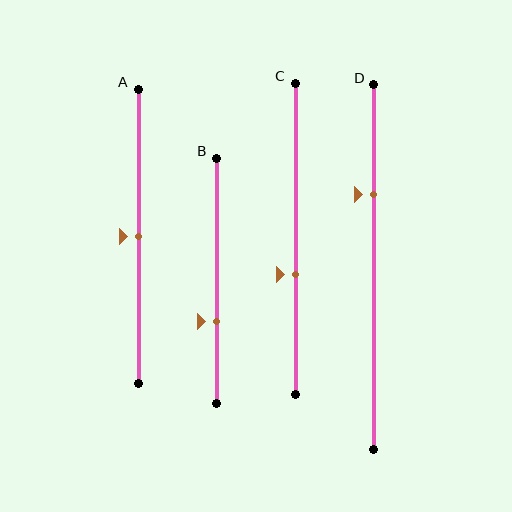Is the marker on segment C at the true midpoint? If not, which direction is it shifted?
No, the marker on segment C is shifted downward by about 11% of the segment length.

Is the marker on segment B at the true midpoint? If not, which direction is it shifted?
No, the marker on segment B is shifted downward by about 17% of the segment length.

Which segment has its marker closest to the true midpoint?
Segment A has its marker closest to the true midpoint.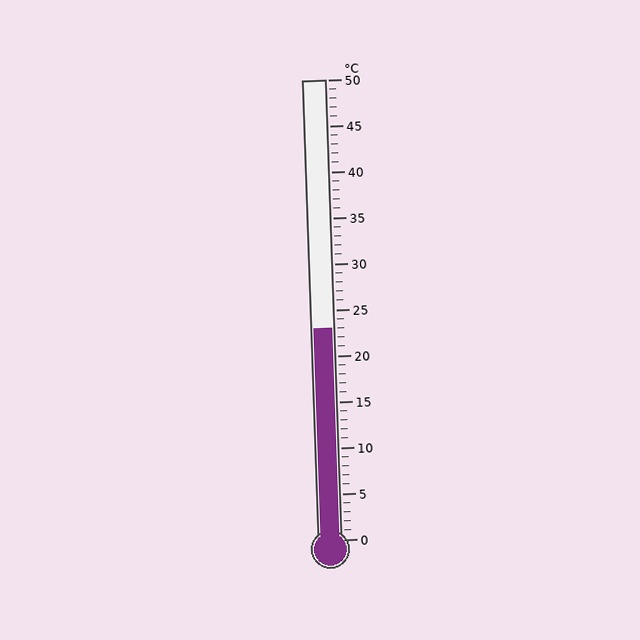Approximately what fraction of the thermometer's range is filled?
The thermometer is filled to approximately 45% of its range.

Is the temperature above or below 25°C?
The temperature is below 25°C.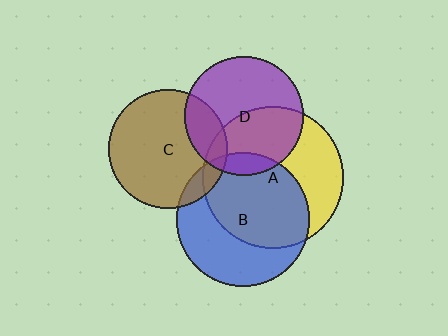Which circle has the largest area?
Circle A (yellow).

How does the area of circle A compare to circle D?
Approximately 1.4 times.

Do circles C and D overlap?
Yes.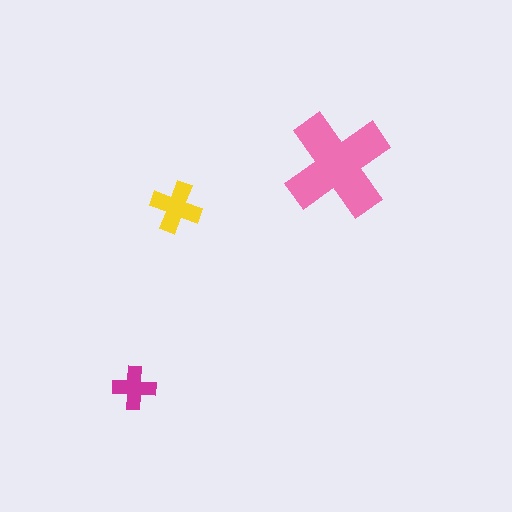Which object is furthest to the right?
The pink cross is rightmost.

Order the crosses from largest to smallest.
the pink one, the yellow one, the magenta one.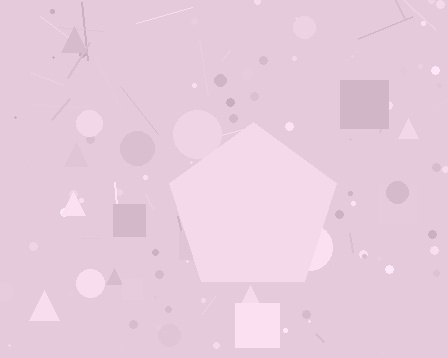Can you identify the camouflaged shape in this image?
The camouflaged shape is a pentagon.